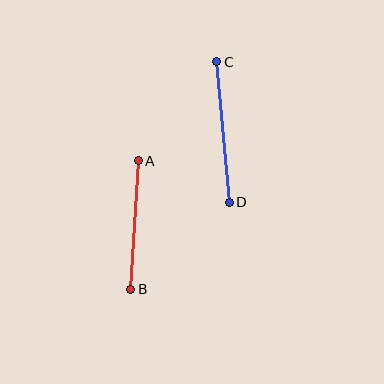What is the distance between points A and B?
The distance is approximately 128 pixels.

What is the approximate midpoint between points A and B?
The midpoint is at approximately (135, 225) pixels.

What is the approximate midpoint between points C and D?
The midpoint is at approximately (223, 132) pixels.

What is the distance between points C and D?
The distance is approximately 141 pixels.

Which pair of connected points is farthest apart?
Points C and D are farthest apart.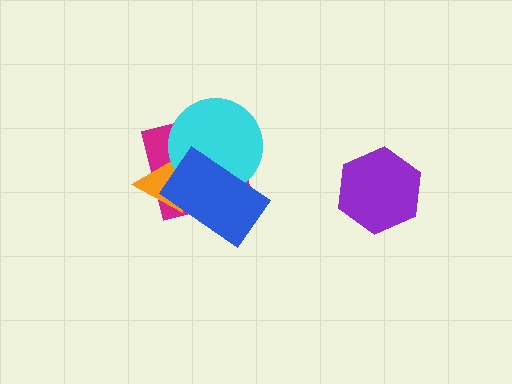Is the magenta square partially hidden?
Yes, it is partially covered by another shape.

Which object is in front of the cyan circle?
The blue rectangle is in front of the cyan circle.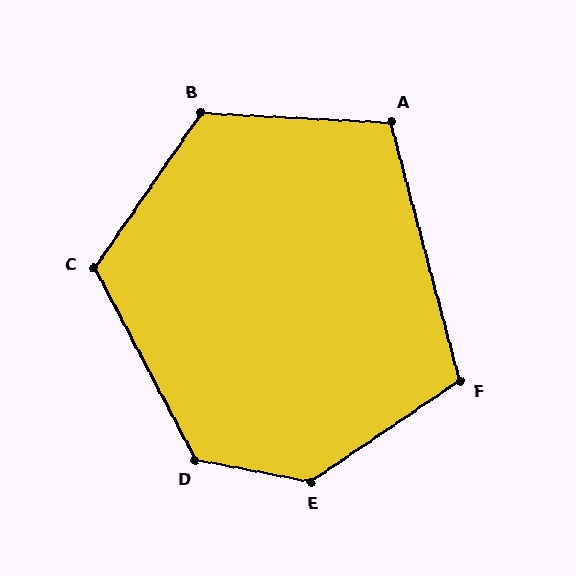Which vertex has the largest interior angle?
E, at approximately 135 degrees.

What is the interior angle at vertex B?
Approximately 122 degrees (obtuse).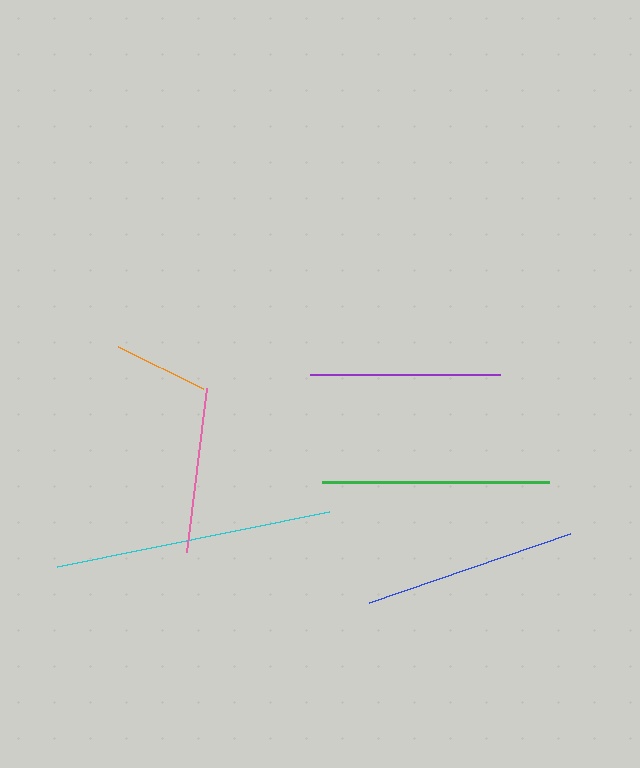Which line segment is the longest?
The cyan line is the longest at approximately 278 pixels.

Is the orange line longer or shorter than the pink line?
The pink line is longer than the orange line.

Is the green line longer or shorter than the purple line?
The green line is longer than the purple line.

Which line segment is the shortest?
The orange line is the shortest at approximately 95 pixels.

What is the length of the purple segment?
The purple segment is approximately 189 pixels long.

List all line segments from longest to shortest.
From longest to shortest: cyan, green, blue, purple, pink, orange.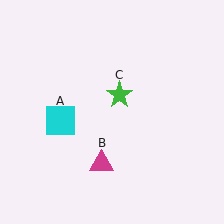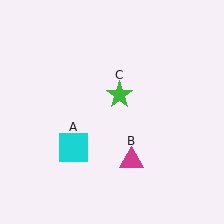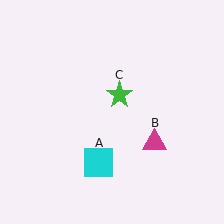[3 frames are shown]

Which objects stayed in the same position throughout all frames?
Green star (object C) remained stationary.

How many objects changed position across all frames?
2 objects changed position: cyan square (object A), magenta triangle (object B).